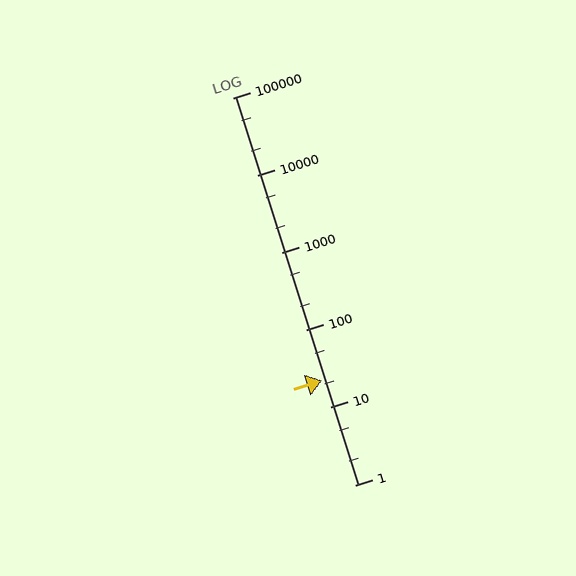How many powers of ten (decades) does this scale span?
The scale spans 5 decades, from 1 to 100000.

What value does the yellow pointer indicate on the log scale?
The pointer indicates approximately 22.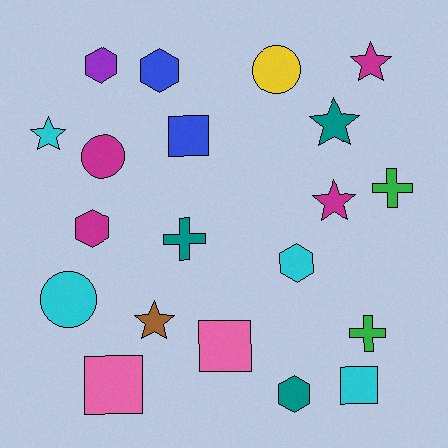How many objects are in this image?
There are 20 objects.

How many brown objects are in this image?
There is 1 brown object.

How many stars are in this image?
There are 5 stars.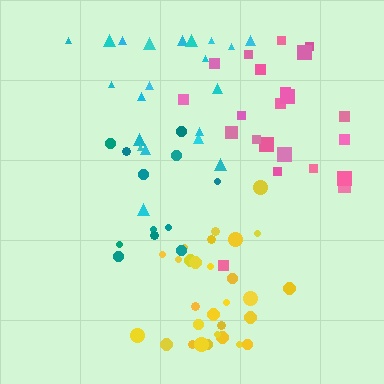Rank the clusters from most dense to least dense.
yellow, teal, pink, cyan.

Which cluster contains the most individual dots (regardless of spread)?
Yellow (29).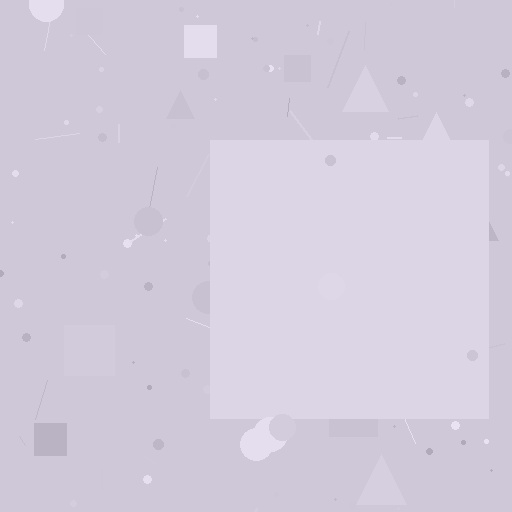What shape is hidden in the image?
A square is hidden in the image.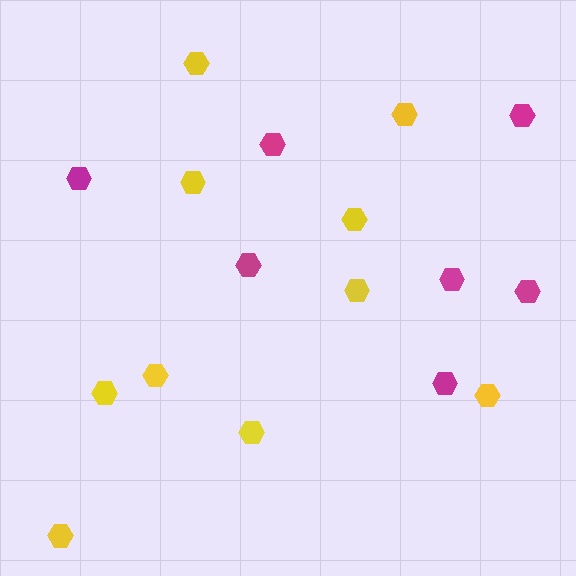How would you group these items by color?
There are 2 groups: one group of magenta hexagons (7) and one group of yellow hexagons (10).